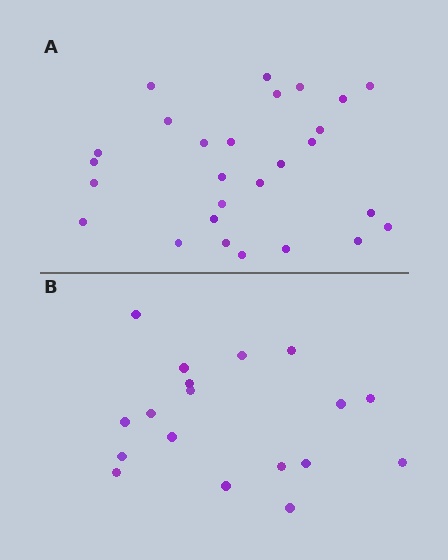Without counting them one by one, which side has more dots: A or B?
Region A (the top region) has more dots.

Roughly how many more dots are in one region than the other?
Region A has roughly 8 or so more dots than region B.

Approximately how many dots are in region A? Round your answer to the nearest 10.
About 30 dots. (The exact count is 27, which rounds to 30.)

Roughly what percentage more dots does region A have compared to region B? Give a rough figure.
About 50% more.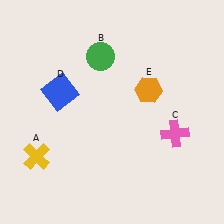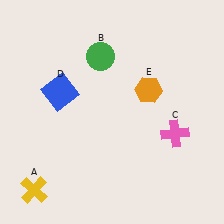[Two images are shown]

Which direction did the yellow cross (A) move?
The yellow cross (A) moved down.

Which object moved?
The yellow cross (A) moved down.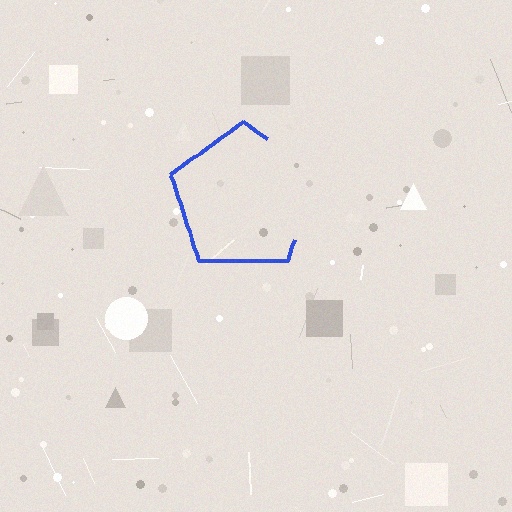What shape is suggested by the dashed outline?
The dashed outline suggests a pentagon.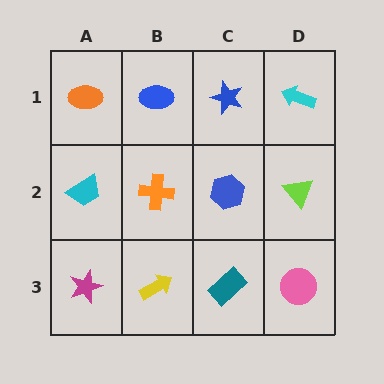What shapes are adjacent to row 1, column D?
A lime triangle (row 2, column D), a blue star (row 1, column C).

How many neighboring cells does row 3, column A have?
2.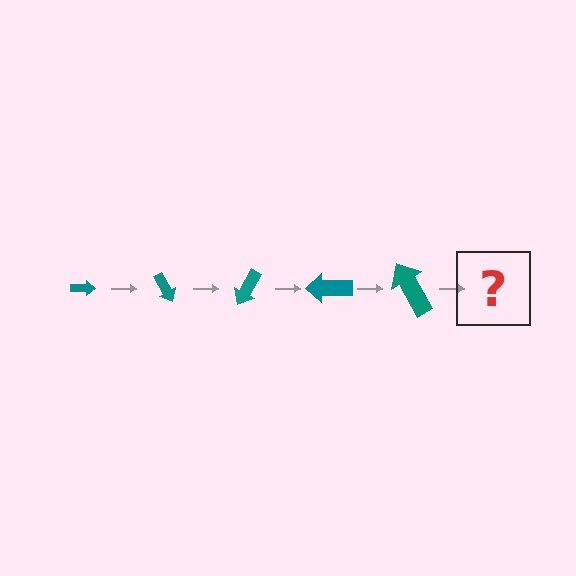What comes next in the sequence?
The next element should be an arrow, larger than the previous one and rotated 300 degrees from the start.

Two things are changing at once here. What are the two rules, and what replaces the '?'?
The two rules are that the arrow grows larger each step and it rotates 60 degrees each step. The '?' should be an arrow, larger than the previous one and rotated 300 degrees from the start.